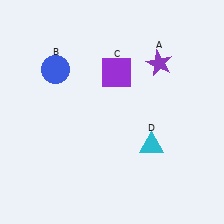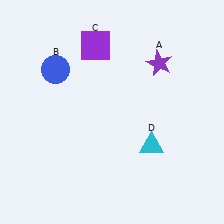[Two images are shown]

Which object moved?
The purple square (C) moved up.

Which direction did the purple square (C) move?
The purple square (C) moved up.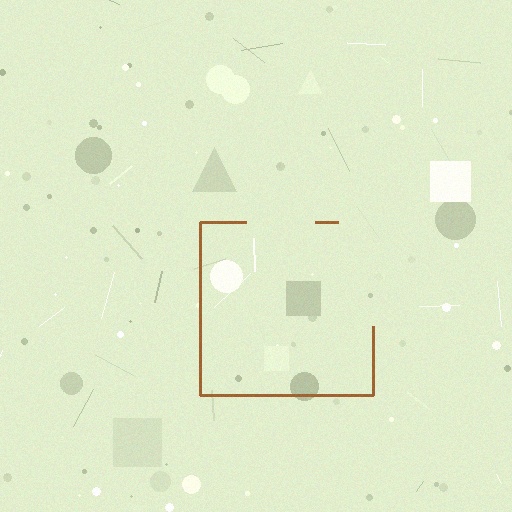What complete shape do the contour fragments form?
The contour fragments form a square.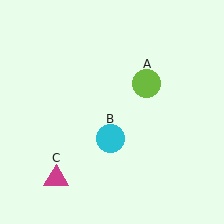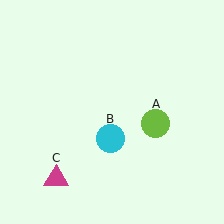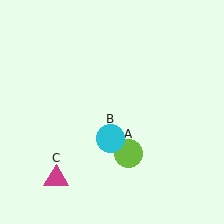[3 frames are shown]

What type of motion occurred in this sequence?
The lime circle (object A) rotated clockwise around the center of the scene.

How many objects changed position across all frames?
1 object changed position: lime circle (object A).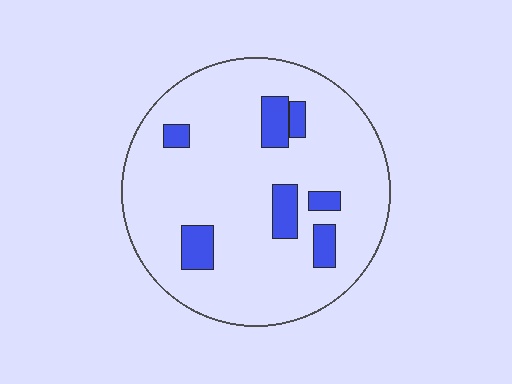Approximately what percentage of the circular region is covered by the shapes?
Approximately 15%.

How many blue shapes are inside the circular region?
7.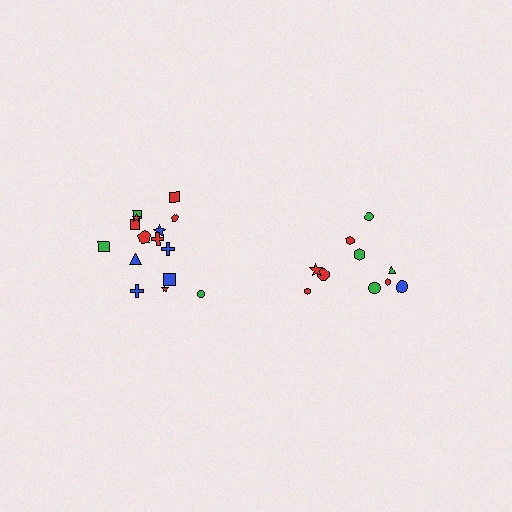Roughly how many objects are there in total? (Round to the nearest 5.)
Roughly 25 objects in total.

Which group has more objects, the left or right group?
The left group.